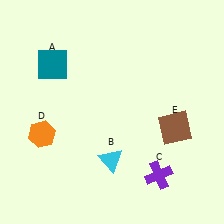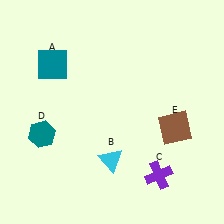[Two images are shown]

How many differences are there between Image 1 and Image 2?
There is 1 difference between the two images.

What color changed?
The hexagon (D) changed from orange in Image 1 to teal in Image 2.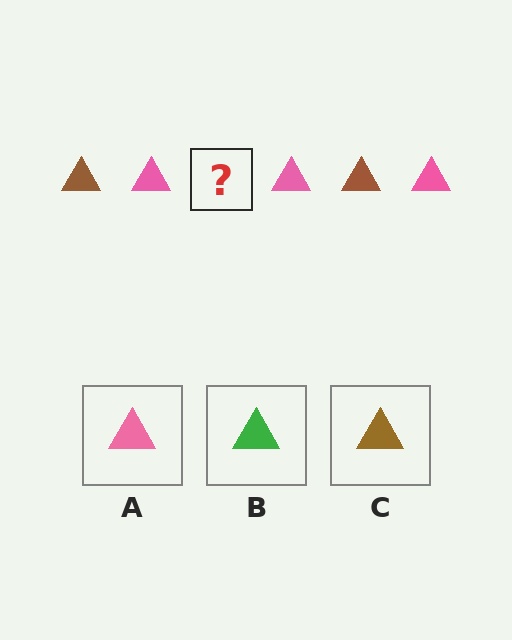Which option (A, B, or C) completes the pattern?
C.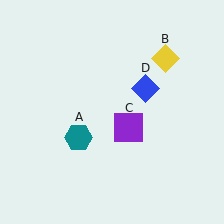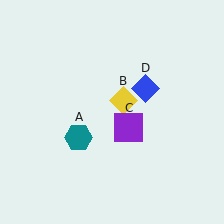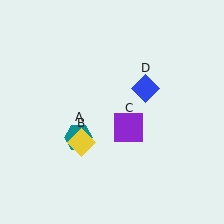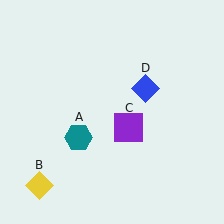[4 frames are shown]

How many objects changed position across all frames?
1 object changed position: yellow diamond (object B).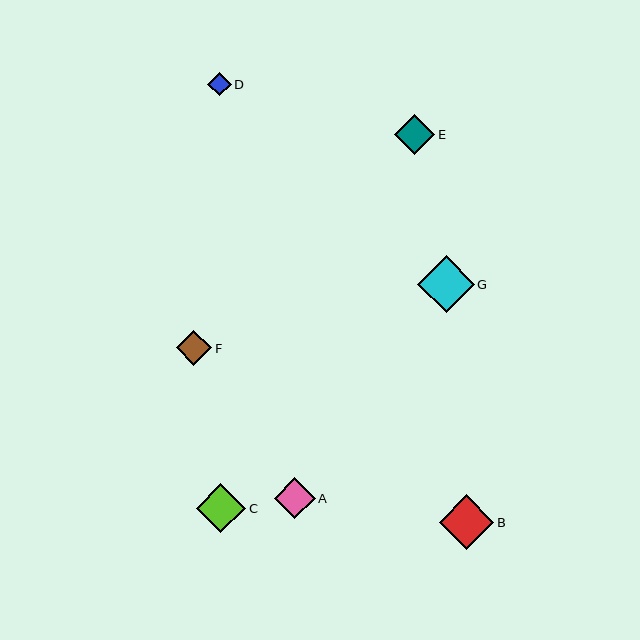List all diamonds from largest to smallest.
From largest to smallest: G, B, C, A, E, F, D.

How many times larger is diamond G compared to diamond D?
Diamond G is approximately 2.4 times the size of diamond D.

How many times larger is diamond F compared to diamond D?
Diamond F is approximately 1.5 times the size of diamond D.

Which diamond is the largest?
Diamond G is the largest with a size of approximately 57 pixels.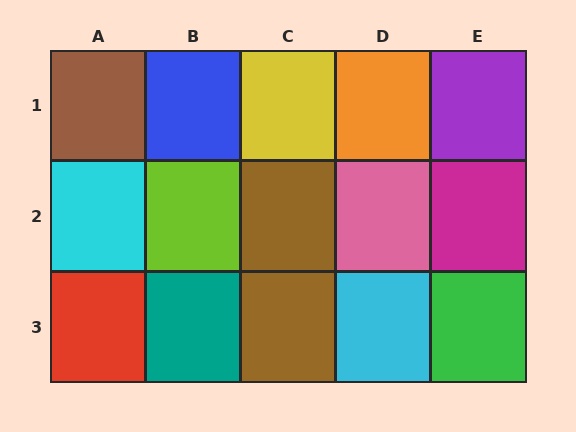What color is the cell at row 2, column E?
Magenta.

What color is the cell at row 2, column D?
Pink.